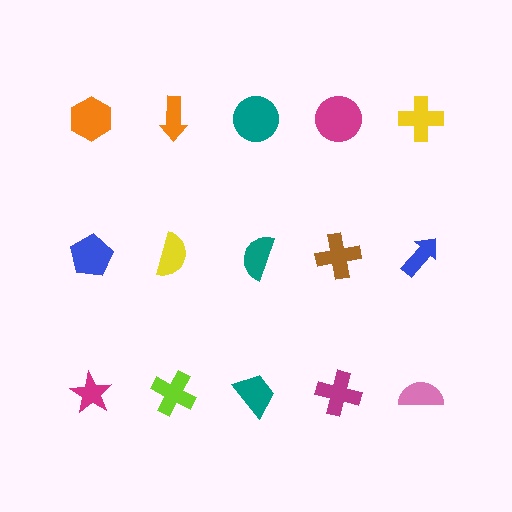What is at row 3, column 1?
A magenta star.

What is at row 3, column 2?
A lime cross.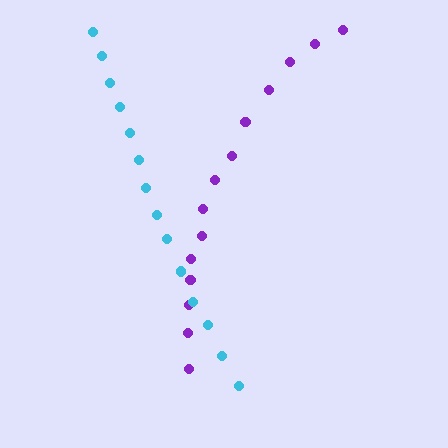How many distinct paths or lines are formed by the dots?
There are 2 distinct paths.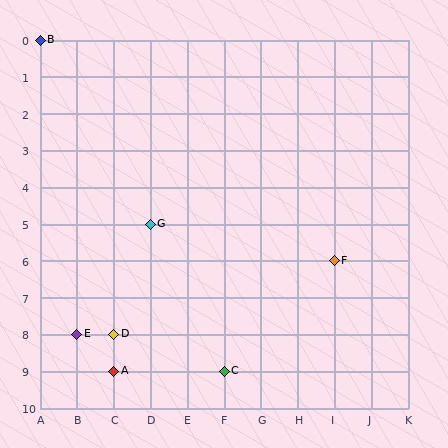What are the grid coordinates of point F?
Point F is at grid coordinates (I, 6).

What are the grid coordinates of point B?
Point B is at grid coordinates (A, 0).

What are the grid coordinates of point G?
Point G is at grid coordinates (D, 5).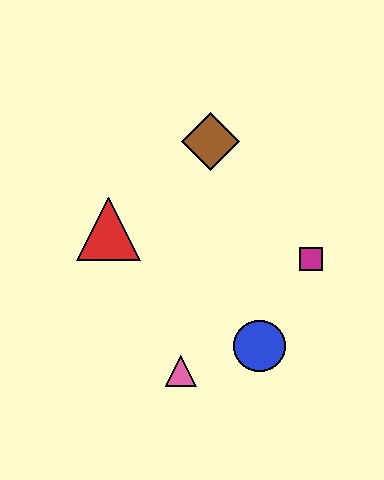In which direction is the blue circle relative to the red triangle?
The blue circle is to the right of the red triangle.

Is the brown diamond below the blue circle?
No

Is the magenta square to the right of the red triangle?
Yes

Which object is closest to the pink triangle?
The blue circle is closest to the pink triangle.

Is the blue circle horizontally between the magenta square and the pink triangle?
Yes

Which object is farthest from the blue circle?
The brown diamond is farthest from the blue circle.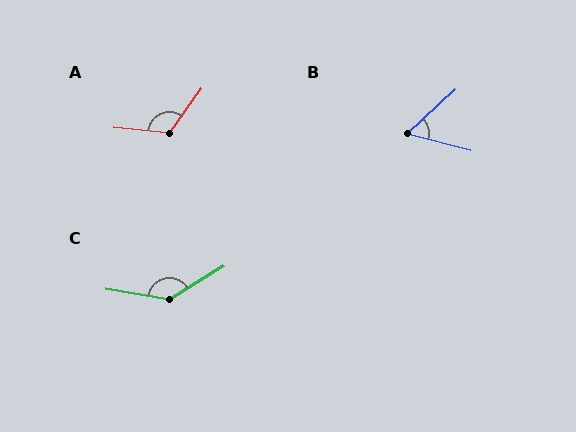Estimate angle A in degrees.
Approximately 120 degrees.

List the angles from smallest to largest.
B (57°), A (120°), C (139°).